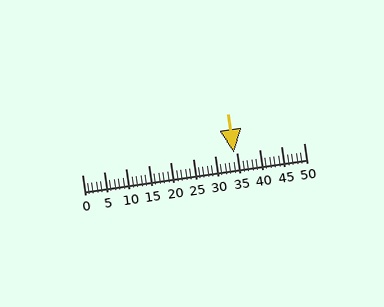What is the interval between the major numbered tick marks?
The major tick marks are spaced 5 units apart.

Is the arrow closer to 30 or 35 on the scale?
The arrow is closer to 35.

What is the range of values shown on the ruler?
The ruler shows values from 0 to 50.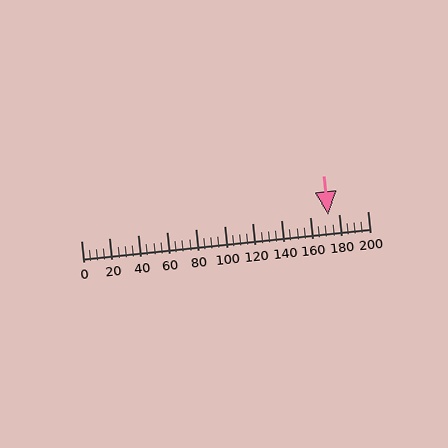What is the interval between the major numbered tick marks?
The major tick marks are spaced 20 units apart.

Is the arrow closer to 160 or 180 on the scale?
The arrow is closer to 180.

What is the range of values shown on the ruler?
The ruler shows values from 0 to 200.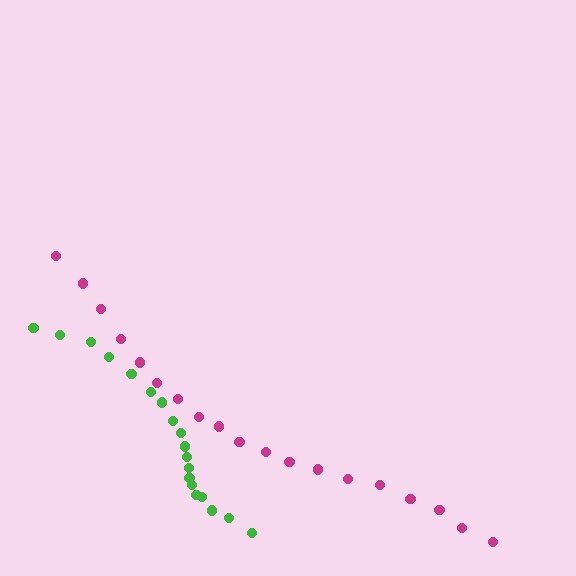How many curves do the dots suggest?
There are 2 distinct paths.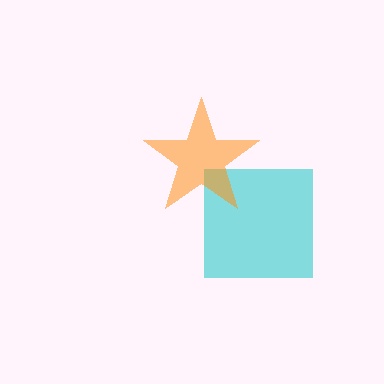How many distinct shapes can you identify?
There are 2 distinct shapes: a cyan square, an orange star.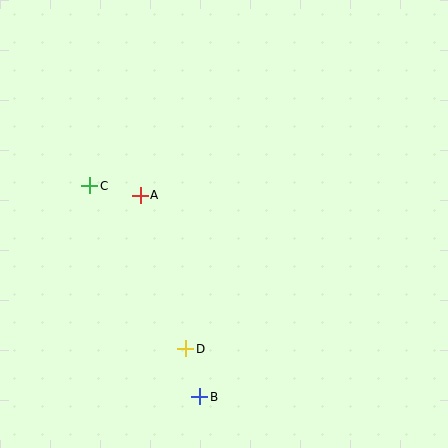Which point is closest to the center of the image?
Point A at (140, 195) is closest to the center.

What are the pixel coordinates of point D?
Point D is at (186, 349).